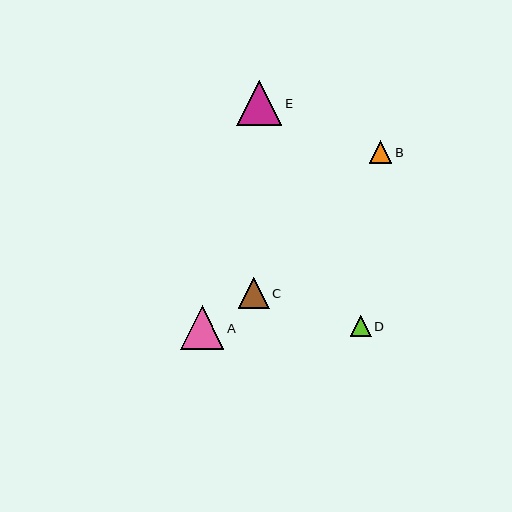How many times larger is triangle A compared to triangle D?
Triangle A is approximately 2.1 times the size of triangle D.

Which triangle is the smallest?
Triangle D is the smallest with a size of approximately 21 pixels.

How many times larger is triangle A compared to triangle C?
Triangle A is approximately 1.4 times the size of triangle C.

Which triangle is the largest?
Triangle E is the largest with a size of approximately 45 pixels.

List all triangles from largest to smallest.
From largest to smallest: E, A, C, B, D.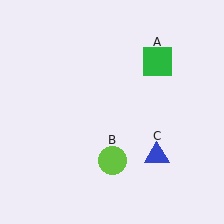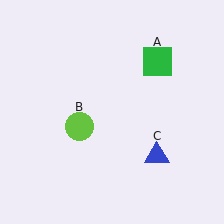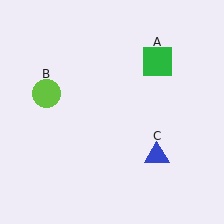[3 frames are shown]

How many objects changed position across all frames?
1 object changed position: lime circle (object B).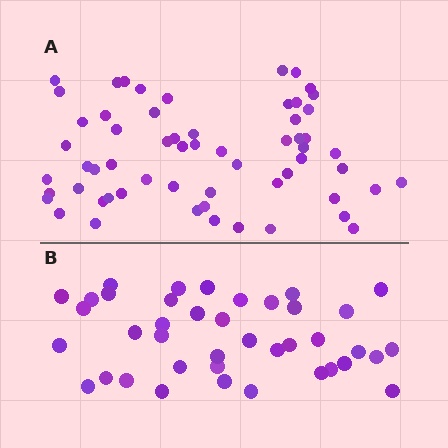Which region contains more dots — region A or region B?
Region A (the top region) has more dots.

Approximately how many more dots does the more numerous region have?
Region A has approximately 20 more dots than region B.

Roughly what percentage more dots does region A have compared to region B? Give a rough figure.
About 50% more.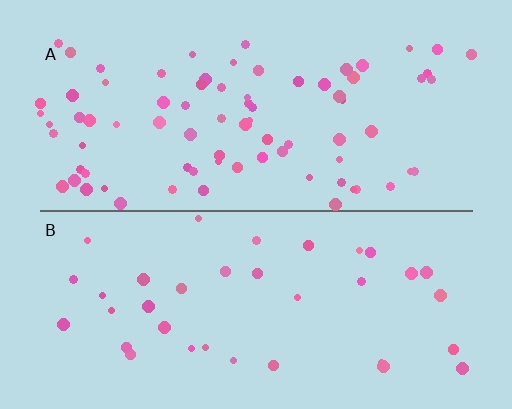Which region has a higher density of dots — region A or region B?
A (the top).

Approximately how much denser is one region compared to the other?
Approximately 2.2× — region A over region B.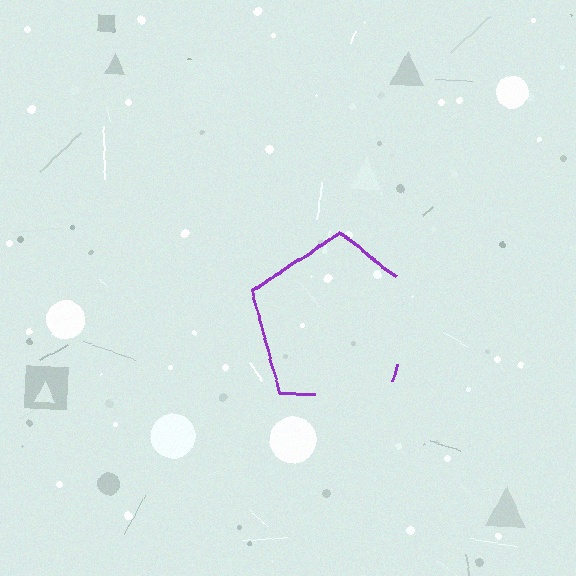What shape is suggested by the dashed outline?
The dashed outline suggests a pentagon.